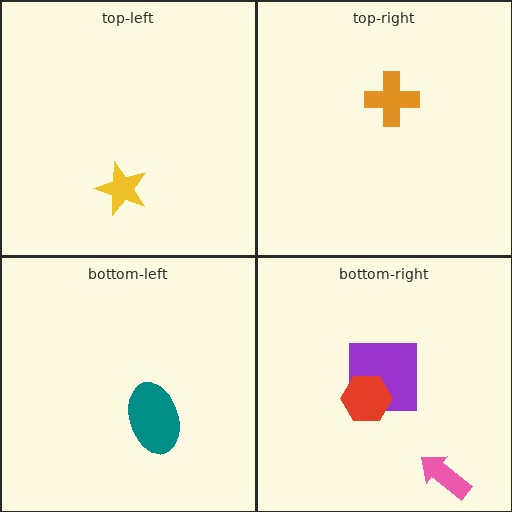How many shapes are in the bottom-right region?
3.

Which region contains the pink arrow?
The bottom-right region.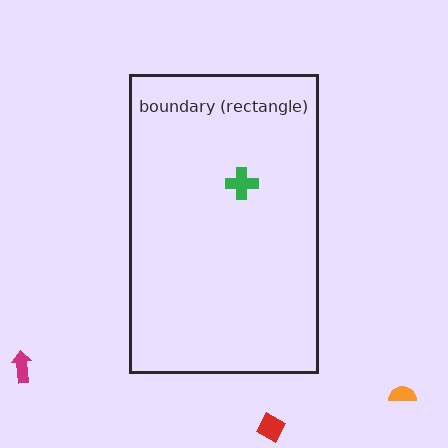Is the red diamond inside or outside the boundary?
Outside.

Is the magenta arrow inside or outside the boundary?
Outside.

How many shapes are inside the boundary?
1 inside, 3 outside.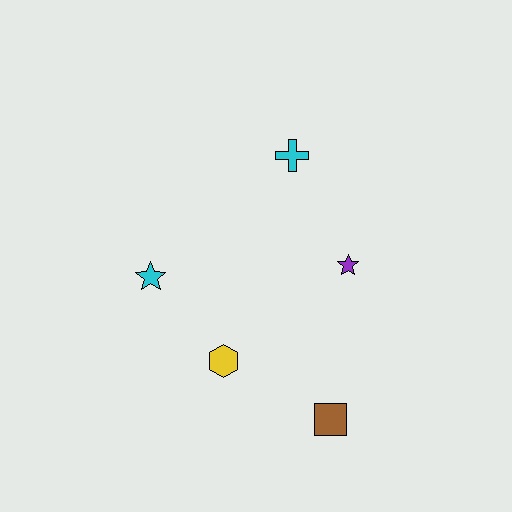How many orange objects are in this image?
There are no orange objects.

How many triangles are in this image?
There are no triangles.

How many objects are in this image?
There are 5 objects.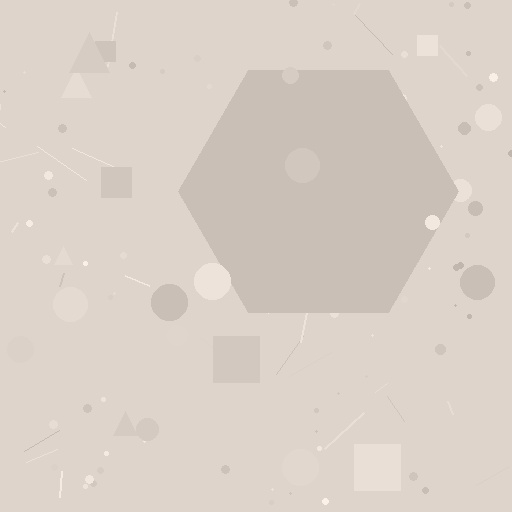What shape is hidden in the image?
A hexagon is hidden in the image.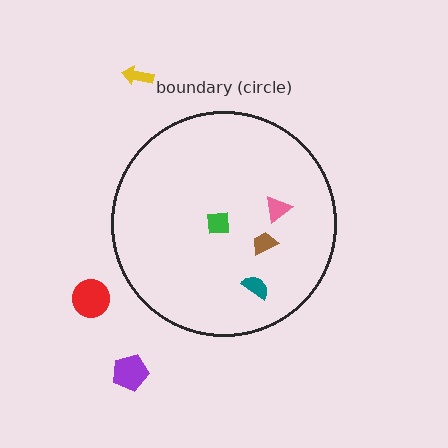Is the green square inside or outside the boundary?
Inside.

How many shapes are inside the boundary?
4 inside, 3 outside.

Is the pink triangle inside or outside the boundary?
Inside.